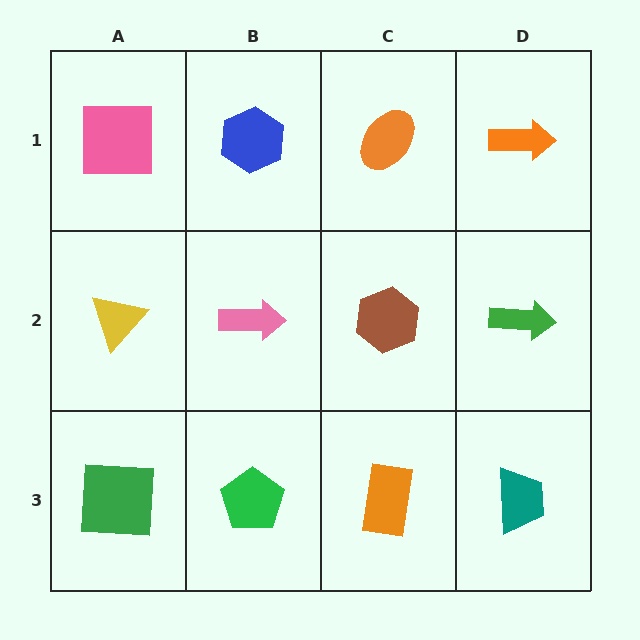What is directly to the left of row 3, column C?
A green pentagon.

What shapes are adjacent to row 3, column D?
A green arrow (row 2, column D), an orange rectangle (row 3, column C).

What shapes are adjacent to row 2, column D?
An orange arrow (row 1, column D), a teal trapezoid (row 3, column D), a brown hexagon (row 2, column C).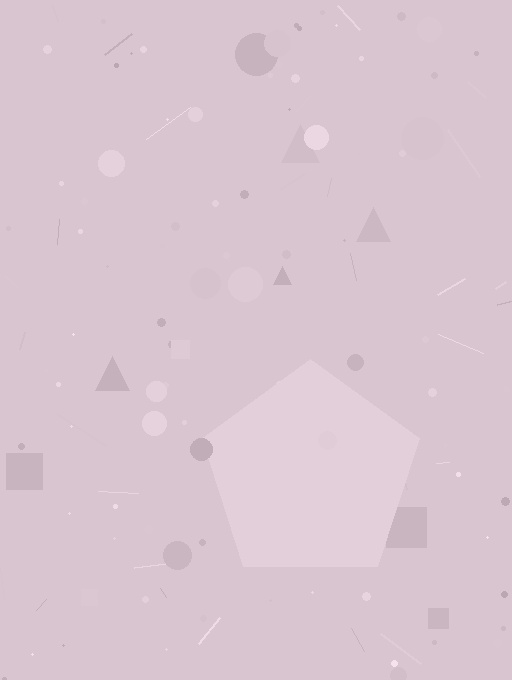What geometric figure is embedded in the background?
A pentagon is embedded in the background.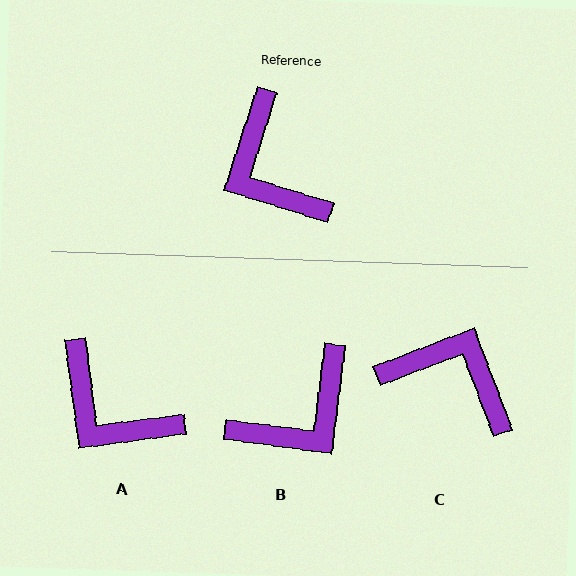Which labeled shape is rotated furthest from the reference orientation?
C, about 142 degrees away.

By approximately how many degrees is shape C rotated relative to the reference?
Approximately 142 degrees clockwise.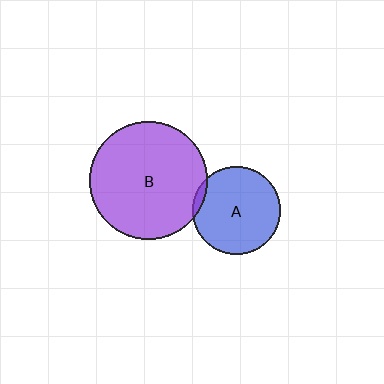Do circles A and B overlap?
Yes.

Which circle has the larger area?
Circle B (purple).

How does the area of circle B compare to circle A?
Approximately 1.8 times.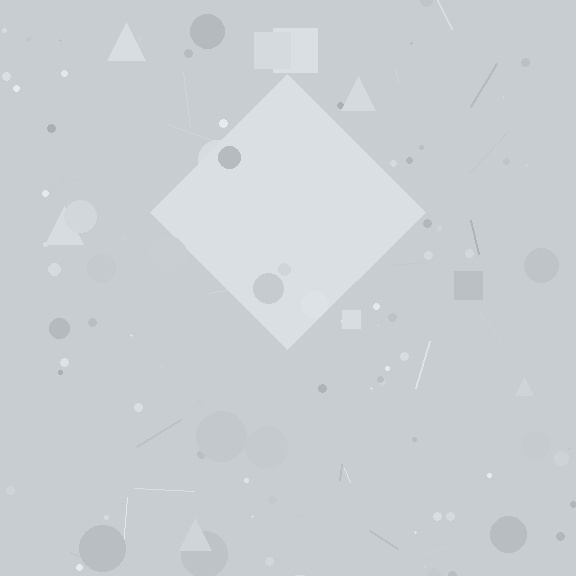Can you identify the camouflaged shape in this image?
The camouflaged shape is a diamond.